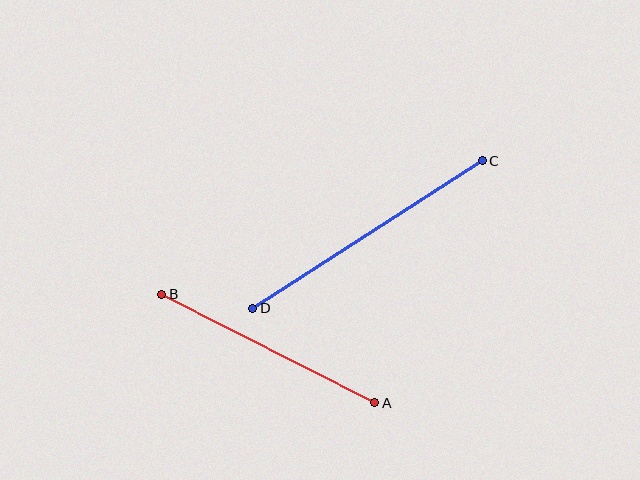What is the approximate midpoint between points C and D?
The midpoint is at approximately (367, 235) pixels.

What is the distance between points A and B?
The distance is approximately 239 pixels.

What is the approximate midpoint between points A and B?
The midpoint is at approximately (268, 349) pixels.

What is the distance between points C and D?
The distance is approximately 273 pixels.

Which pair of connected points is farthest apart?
Points C and D are farthest apart.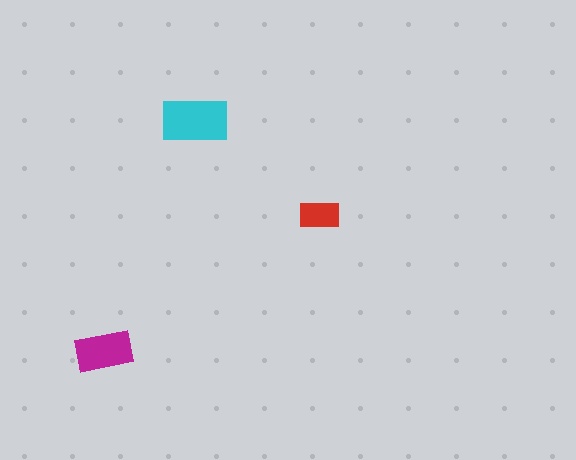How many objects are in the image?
There are 3 objects in the image.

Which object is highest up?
The cyan rectangle is topmost.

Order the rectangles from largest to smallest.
the cyan one, the magenta one, the red one.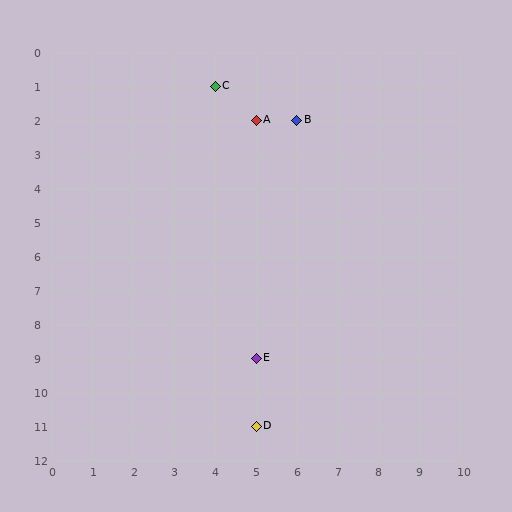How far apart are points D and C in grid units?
Points D and C are 1 column and 10 rows apart (about 10.0 grid units diagonally).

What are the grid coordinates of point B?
Point B is at grid coordinates (6, 2).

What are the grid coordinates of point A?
Point A is at grid coordinates (5, 2).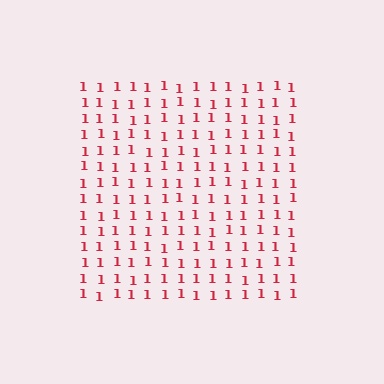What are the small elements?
The small elements are digit 1's.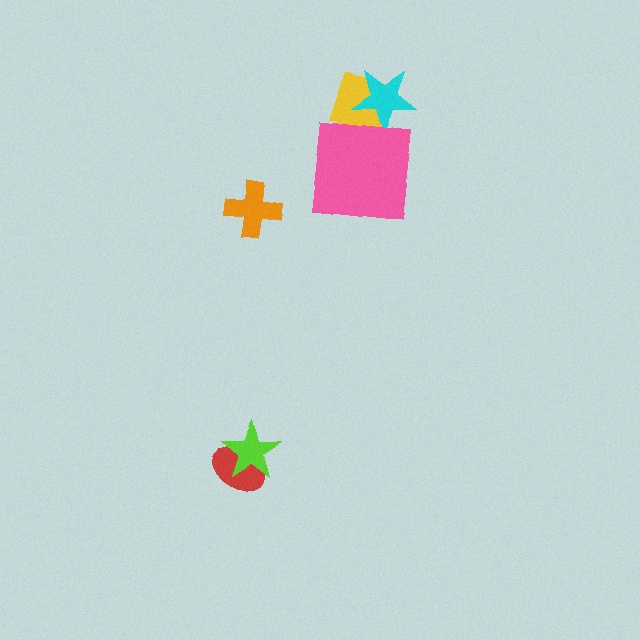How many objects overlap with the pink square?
0 objects overlap with the pink square.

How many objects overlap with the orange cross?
0 objects overlap with the orange cross.